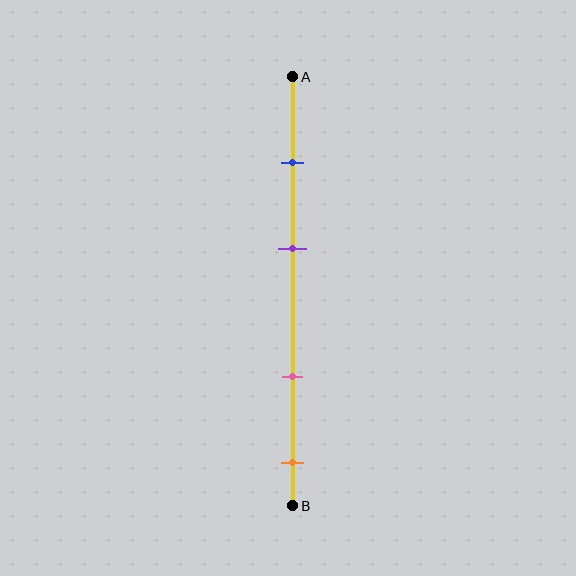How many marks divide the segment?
There are 4 marks dividing the segment.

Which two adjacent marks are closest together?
The blue and purple marks are the closest adjacent pair.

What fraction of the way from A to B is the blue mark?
The blue mark is approximately 20% (0.2) of the way from A to B.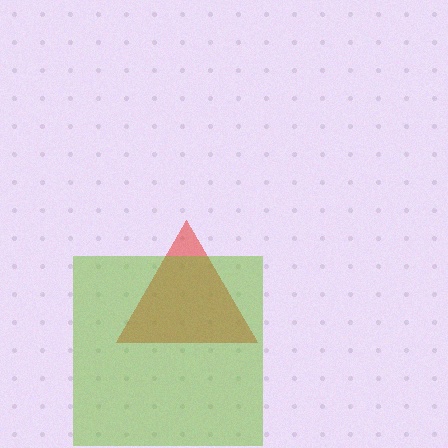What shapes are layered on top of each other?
The layered shapes are: a red triangle, a lime square.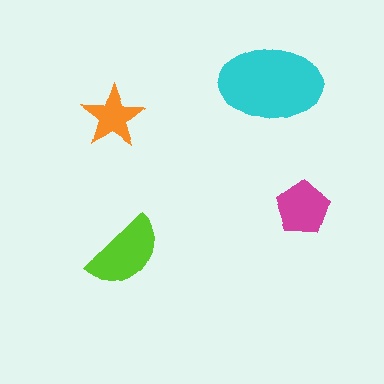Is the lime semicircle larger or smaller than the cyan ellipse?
Smaller.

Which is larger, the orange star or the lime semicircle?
The lime semicircle.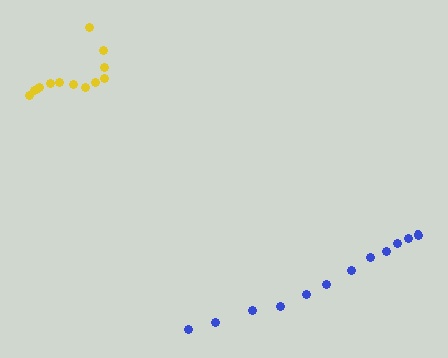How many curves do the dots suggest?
There are 2 distinct paths.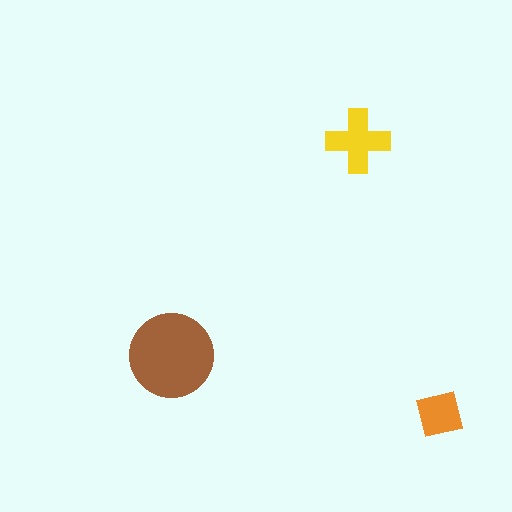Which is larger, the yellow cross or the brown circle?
The brown circle.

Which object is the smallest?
The orange square.